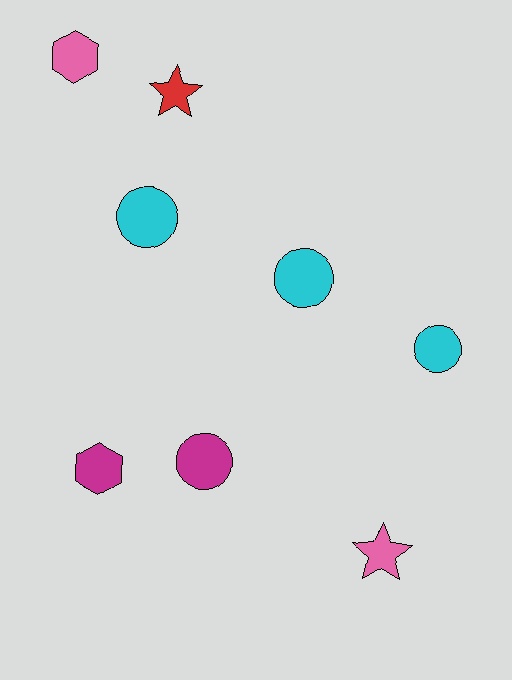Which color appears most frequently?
Cyan, with 3 objects.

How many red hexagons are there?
There are no red hexagons.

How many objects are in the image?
There are 8 objects.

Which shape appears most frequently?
Circle, with 4 objects.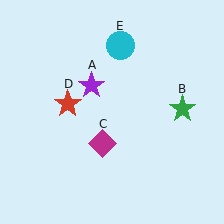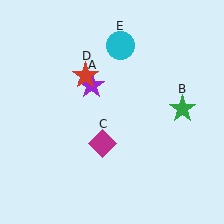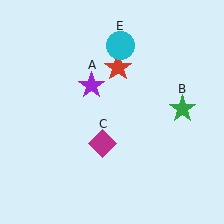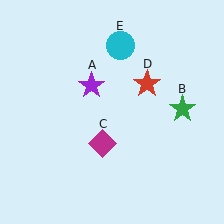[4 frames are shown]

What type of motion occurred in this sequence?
The red star (object D) rotated clockwise around the center of the scene.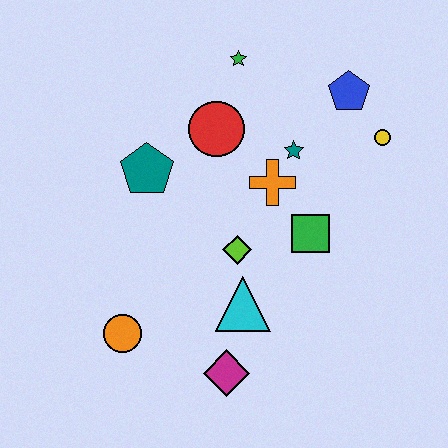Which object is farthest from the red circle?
The magenta diamond is farthest from the red circle.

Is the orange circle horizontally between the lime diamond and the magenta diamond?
No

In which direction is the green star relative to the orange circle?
The green star is above the orange circle.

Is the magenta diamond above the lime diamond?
No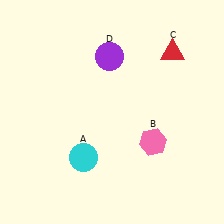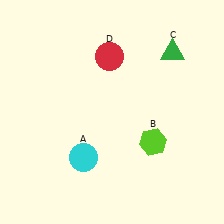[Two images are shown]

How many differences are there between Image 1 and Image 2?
There are 3 differences between the two images.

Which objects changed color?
B changed from pink to lime. C changed from red to green. D changed from purple to red.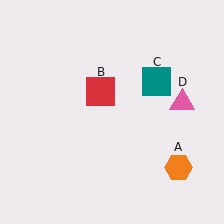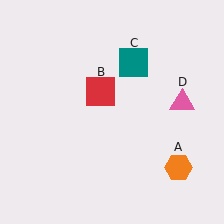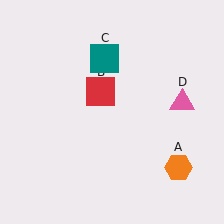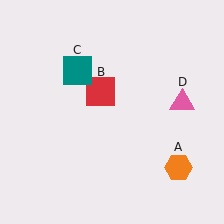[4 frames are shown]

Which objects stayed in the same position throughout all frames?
Orange hexagon (object A) and red square (object B) and pink triangle (object D) remained stationary.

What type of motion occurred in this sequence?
The teal square (object C) rotated counterclockwise around the center of the scene.